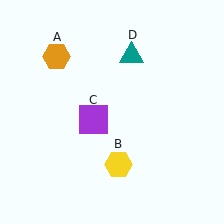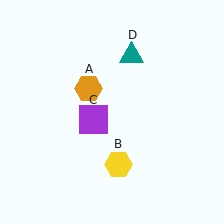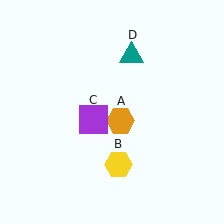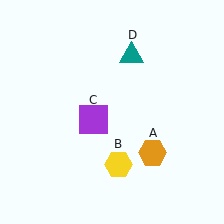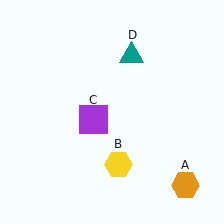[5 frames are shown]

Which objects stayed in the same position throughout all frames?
Yellow hexagon (object B) and purple square (object C) and teal triangle (object D) remained stationary.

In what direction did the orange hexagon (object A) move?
The orange hexagon (object A) moved down and to the right.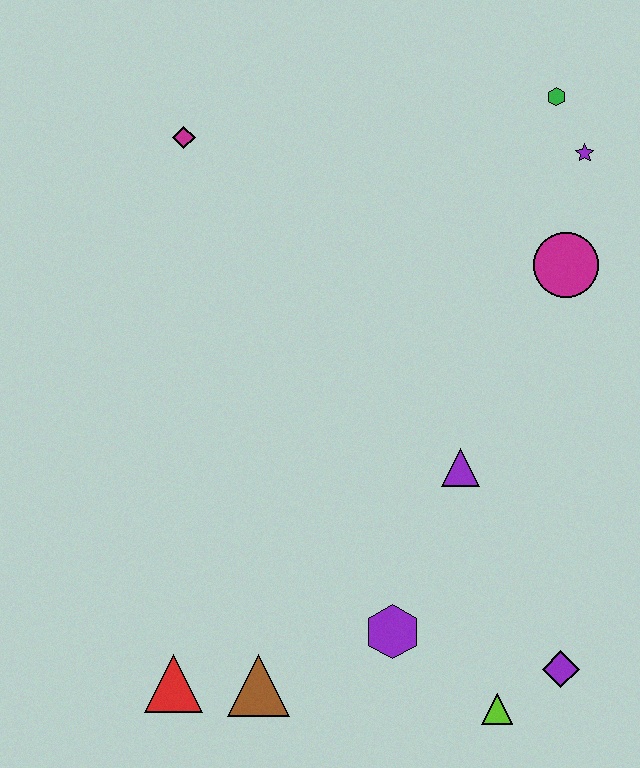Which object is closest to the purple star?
The green hexagon is closest to the purple star.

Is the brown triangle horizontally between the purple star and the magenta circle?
No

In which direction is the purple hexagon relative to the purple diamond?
The purple hexagon is to the left of the purple diamond.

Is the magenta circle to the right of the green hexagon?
Yes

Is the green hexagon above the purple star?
Yes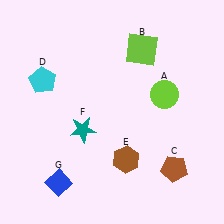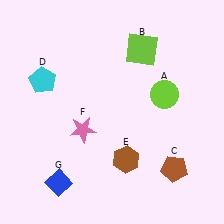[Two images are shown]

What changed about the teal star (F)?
In Image 1, F is teal. In Image 2, it changed to pink.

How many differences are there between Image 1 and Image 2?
There is 1 difference between the two images.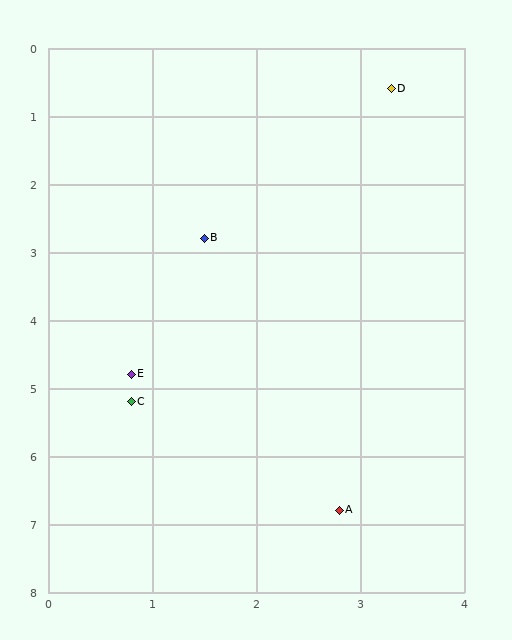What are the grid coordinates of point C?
Point C is at approximately (0.8, 5.2).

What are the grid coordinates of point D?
Point D is at approximately (3.3, 0.6).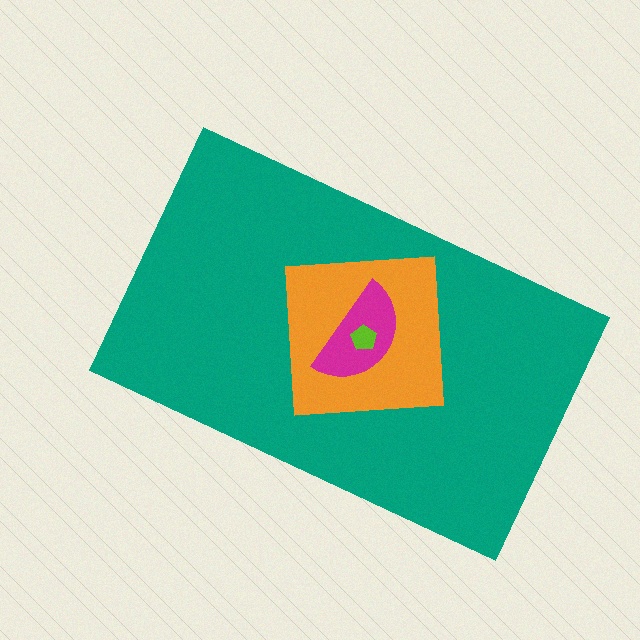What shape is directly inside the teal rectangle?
The orange square.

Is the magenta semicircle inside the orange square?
Yes.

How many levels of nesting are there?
4.